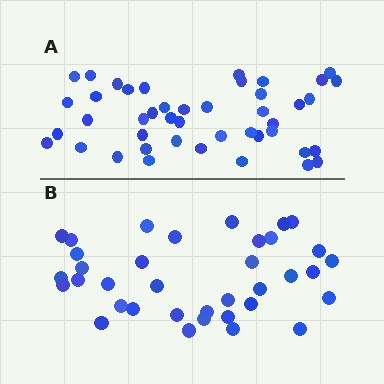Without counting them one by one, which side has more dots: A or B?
Region A (the top region) has more dots.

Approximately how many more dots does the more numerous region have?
Region A has roughly 8 or so more dots than region B.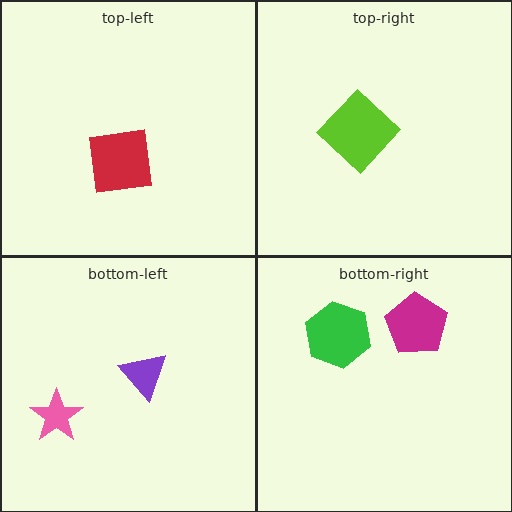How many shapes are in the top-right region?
1.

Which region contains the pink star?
The bottom-left region.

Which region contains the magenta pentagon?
The bottom-right region.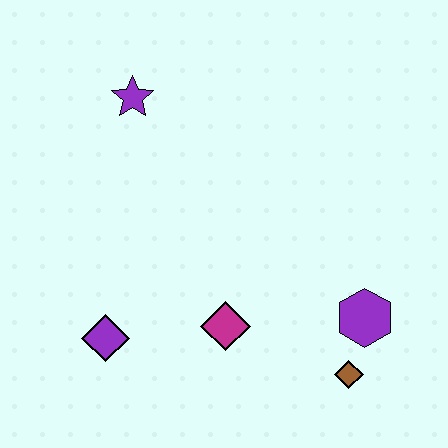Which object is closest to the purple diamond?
The magenta diamond is closest to the purple diamond.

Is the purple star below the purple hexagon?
No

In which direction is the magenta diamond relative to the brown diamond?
The magenta diamond is to the left of the brown diamond.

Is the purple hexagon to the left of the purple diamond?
No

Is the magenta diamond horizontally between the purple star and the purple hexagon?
Yes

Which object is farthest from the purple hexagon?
The purple star is farthest from the purple hexagon.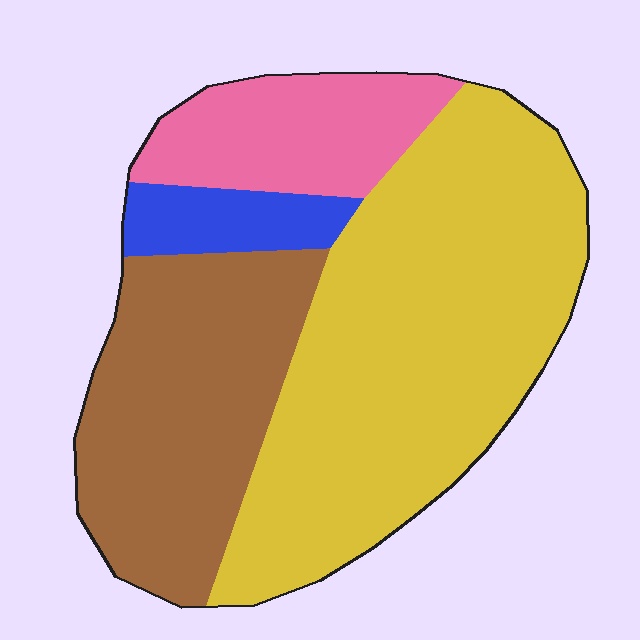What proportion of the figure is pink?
Pink covers about 15% of the figure.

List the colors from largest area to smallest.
From largest to smallest: yellow, brown, pink, blue.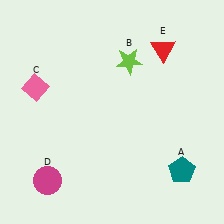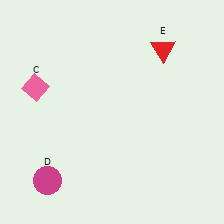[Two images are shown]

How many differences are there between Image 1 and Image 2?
There are 2 differences between the two images.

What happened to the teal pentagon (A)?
The teal pentagon (A) was removed in Image 2. It was in the bottom-right area of Image 1.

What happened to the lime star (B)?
The lime star (B) was removed in Image 2. It was in the top-right area of Image 1.